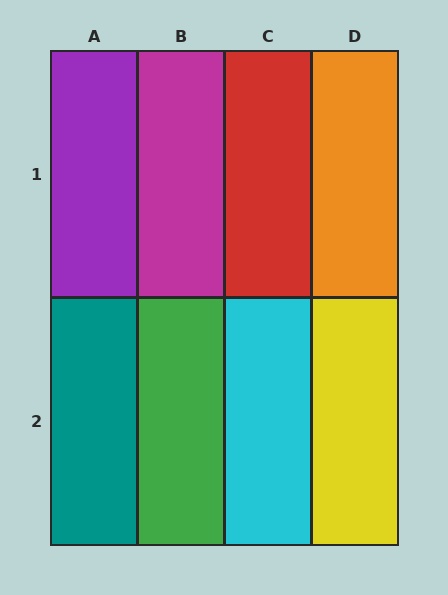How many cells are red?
1 cell is red.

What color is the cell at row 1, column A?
Purple.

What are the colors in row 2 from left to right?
Teal, green, cyan, yellow.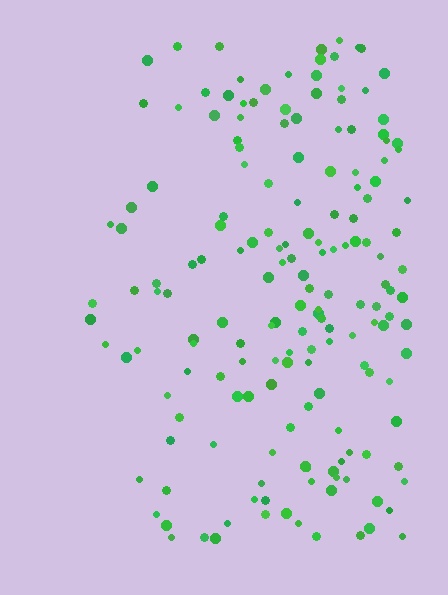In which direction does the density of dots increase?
From left to right, with the right side densest.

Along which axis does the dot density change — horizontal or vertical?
Horizontal.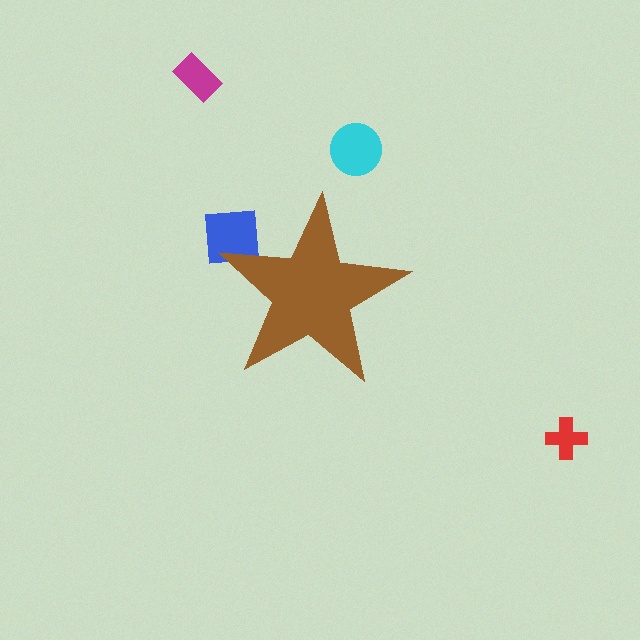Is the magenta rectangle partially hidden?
No, the magenta rectangle is fully visible.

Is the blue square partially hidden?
Yes, the blue square is partially hidden behind the brown star.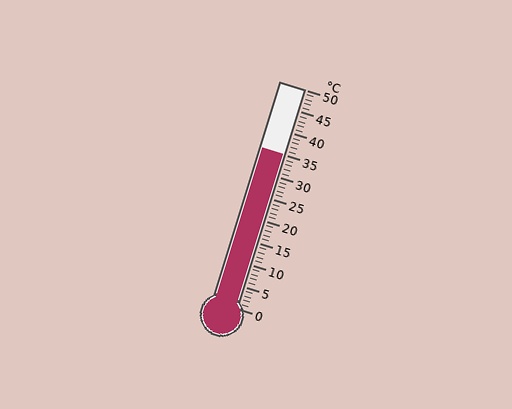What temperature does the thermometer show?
The thermometer shows approximately 35°C.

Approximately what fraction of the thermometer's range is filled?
The thermometer is filled to approximately 70% of its range.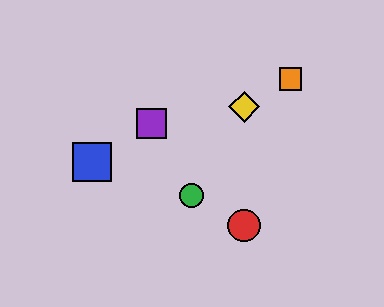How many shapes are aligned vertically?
2 shapes (the red circle, the yellow diamond) are aligned vertically.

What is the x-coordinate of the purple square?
The purple square is at x≈152.